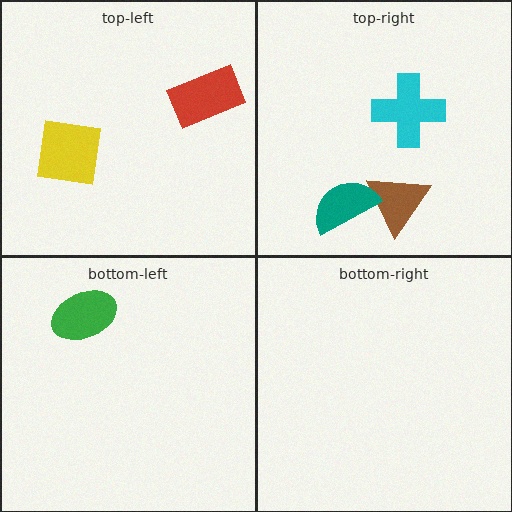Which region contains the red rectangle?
The top-left region.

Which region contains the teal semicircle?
The top-right region.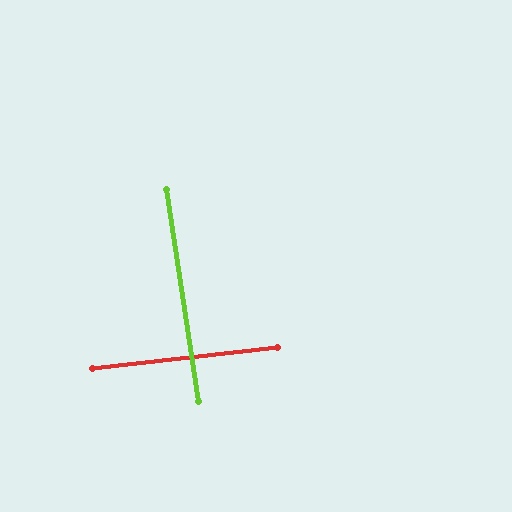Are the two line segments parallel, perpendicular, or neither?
Perpendicular — they meet at approximately 88°.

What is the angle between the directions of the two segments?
Approximately 88 degrees.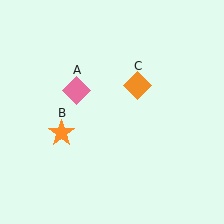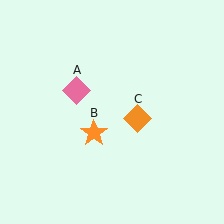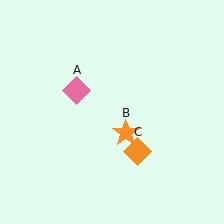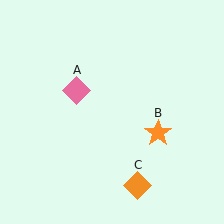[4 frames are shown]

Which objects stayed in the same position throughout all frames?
Pink diamond (object A) remained stationary.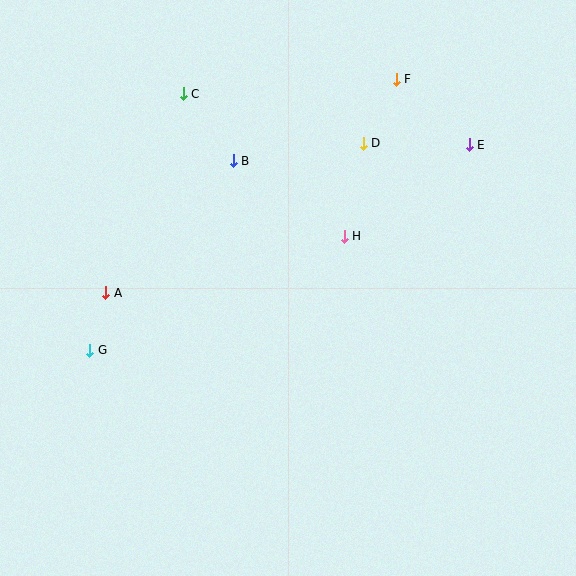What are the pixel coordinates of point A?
Point A is at (106, 293).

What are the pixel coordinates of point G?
Point G is at (90, 350).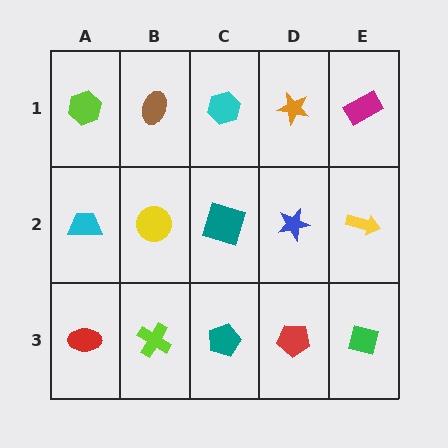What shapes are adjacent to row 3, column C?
A teal square (row 2, column C), a lime cross (row 3, column B), a red pentagon (row 3, column D).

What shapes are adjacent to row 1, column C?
A teal square (row 2, column C), a brown ellipse (row 1, column B), an orange star (row 1, column D).